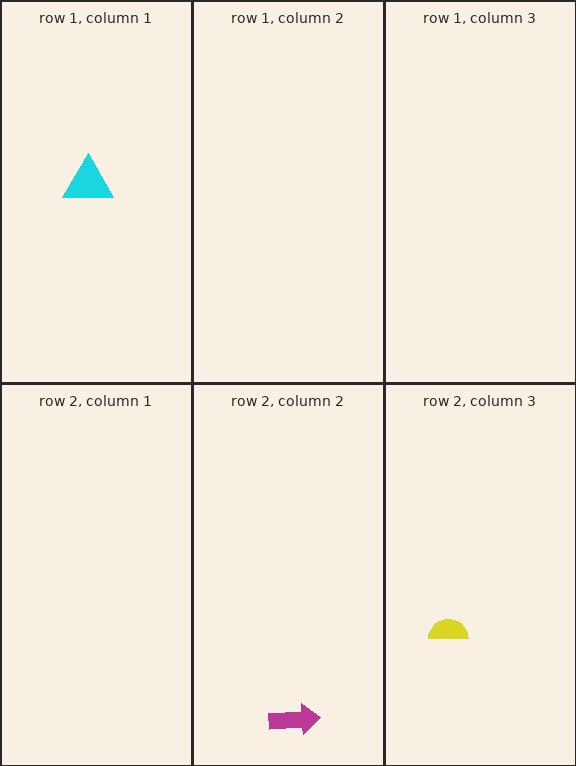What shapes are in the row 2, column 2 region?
The magenta arrow.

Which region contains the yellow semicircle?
The row 2, column 3 region.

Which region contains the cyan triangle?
The row 1, column 1 region.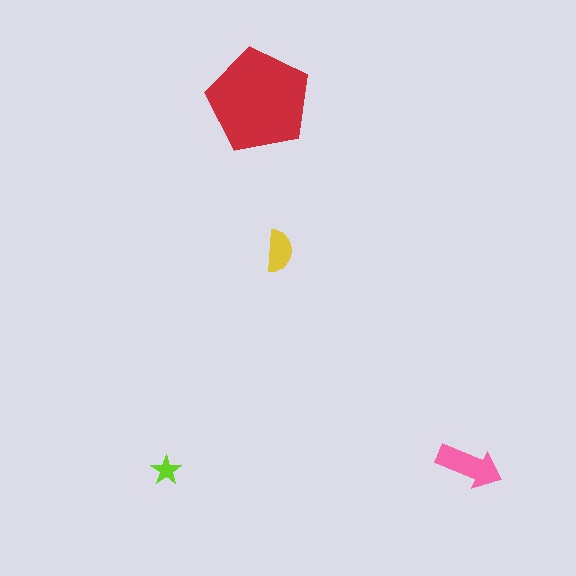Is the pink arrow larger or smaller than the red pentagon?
Smaller.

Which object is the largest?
The red pentagon.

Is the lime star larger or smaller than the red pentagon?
Smaller.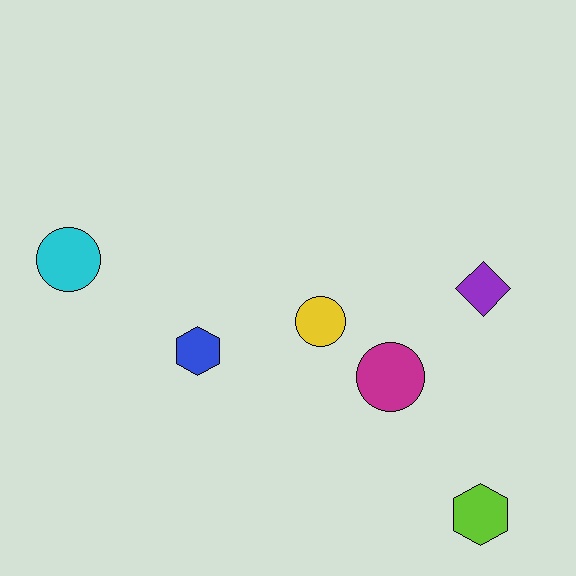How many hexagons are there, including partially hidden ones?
There are 2 hexagons.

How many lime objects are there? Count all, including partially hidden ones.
There is 1 lime object.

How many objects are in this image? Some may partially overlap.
There are 6 objects.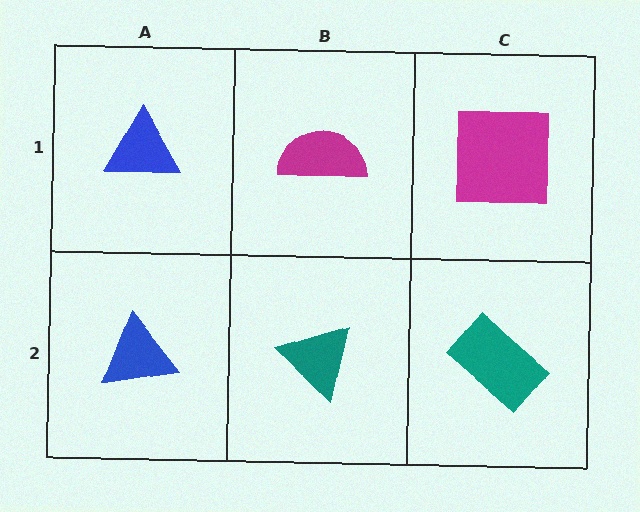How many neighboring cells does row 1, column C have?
2.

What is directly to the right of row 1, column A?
A magenta semicircle.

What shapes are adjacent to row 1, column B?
A teal triangle (row 2, column B), a blue triangle (row 1, column A), a magenta square (row 1, column C).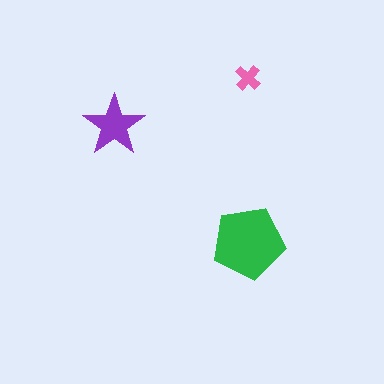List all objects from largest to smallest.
The green pentagon, the purple star, the pink cross.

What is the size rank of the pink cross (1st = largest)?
3rd.